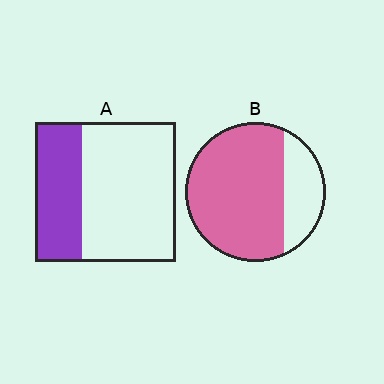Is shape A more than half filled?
No.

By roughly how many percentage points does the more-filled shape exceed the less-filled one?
By roughly 40 percentage points (B over A).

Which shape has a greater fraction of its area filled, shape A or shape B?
Shape B.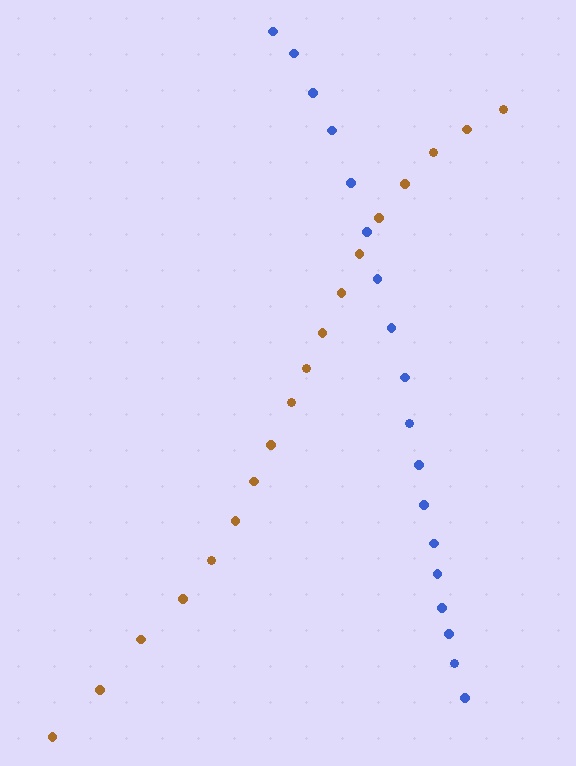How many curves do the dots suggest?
There are 2 distinct paths.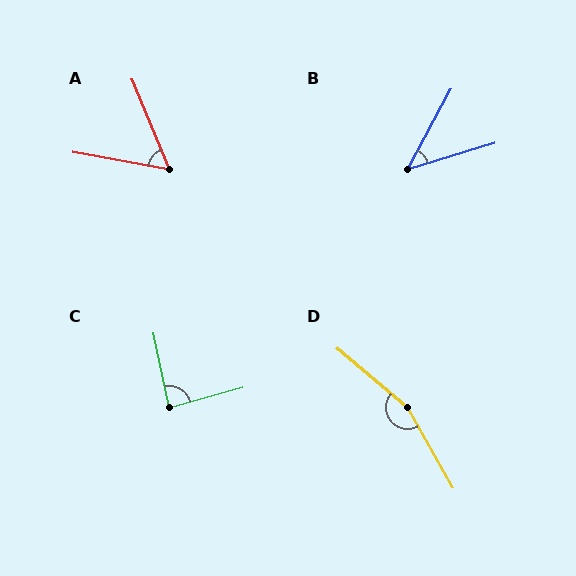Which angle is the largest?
D, at approximately 160 degrees.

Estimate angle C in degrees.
Approximately 87 degrees.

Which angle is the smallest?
B, at approximately 45 degrees.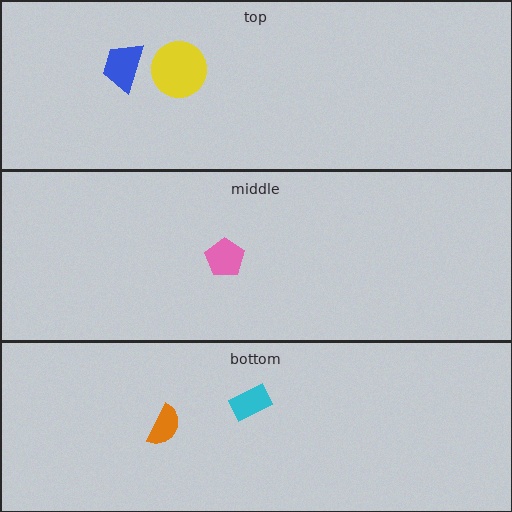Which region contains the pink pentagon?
The middle region.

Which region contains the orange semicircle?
The bottom region.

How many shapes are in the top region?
2.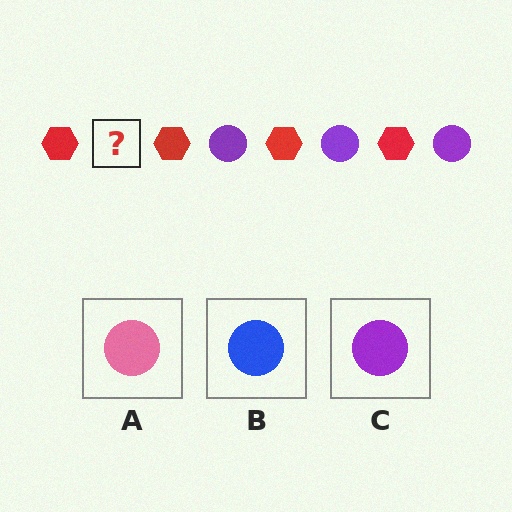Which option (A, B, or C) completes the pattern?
C.